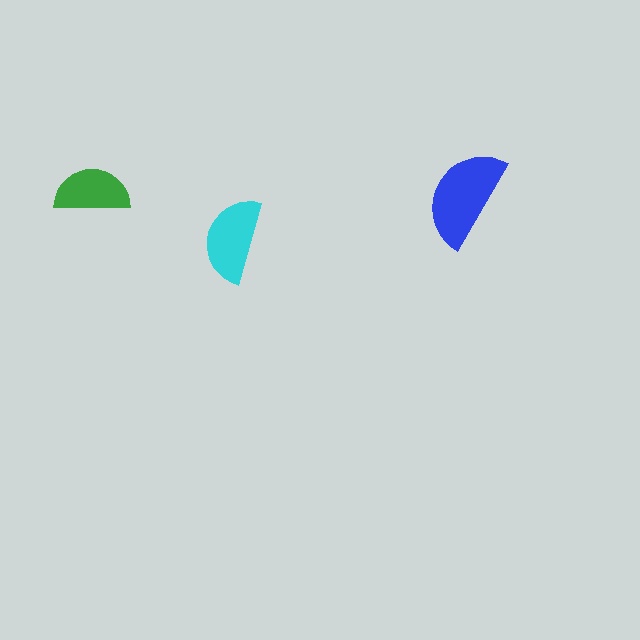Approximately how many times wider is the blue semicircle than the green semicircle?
About 1.5 times wider.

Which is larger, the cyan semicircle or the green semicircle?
The cyan one.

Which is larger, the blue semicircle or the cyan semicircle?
The blue one.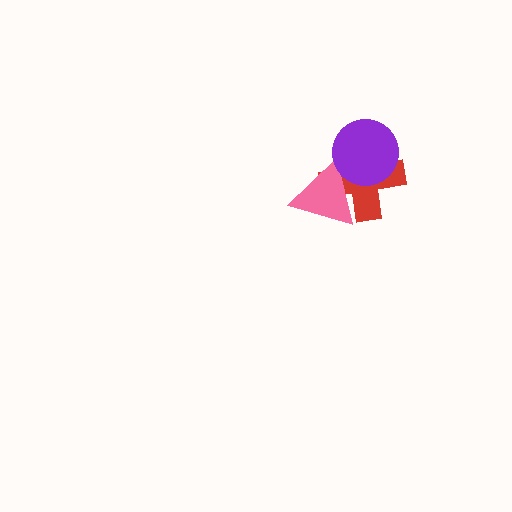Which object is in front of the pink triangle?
The purple circle is in front of the pink triangle.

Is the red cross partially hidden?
Yes, it is partially covered by another shape.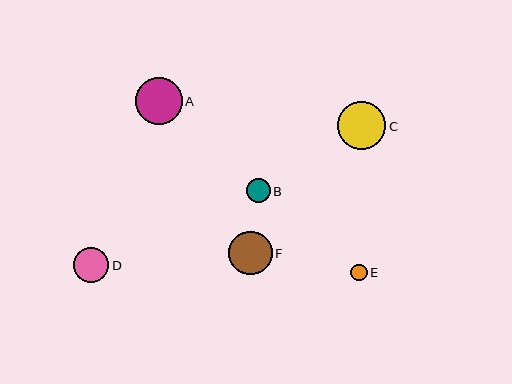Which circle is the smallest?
Circle E is the smallest with a size of approximately 16 pixels.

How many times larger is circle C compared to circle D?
Circle C is approximately 1.4 times the size of circle D.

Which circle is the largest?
Circle C is the largest with a size of approximately 48 pixels.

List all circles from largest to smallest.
From largest to smallest: C, A, F, D, B, E.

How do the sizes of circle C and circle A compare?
Circle C and circle A are approximately the same size.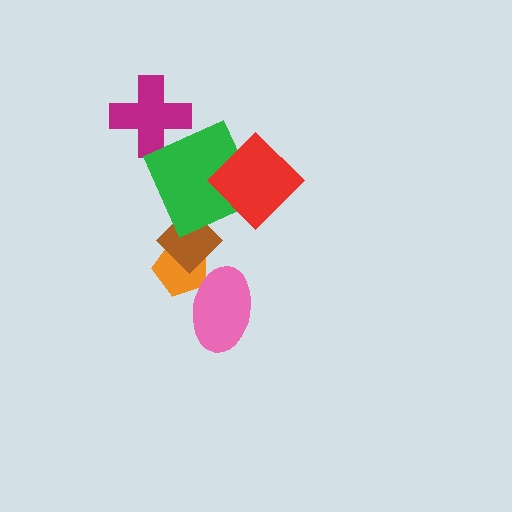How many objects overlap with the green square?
2 objects overlap with the green square.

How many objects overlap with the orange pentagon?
2 objects overlap with the orange pentagon.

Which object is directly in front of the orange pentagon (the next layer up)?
The brown diamond is directly in front of the orange pentagon.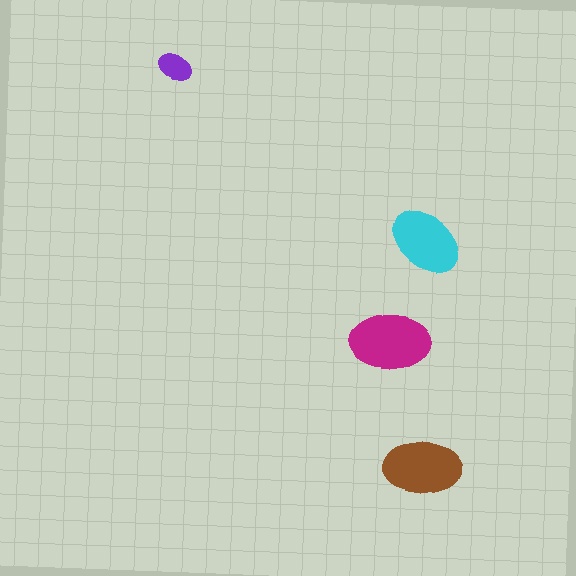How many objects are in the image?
There are 4 objects in the image.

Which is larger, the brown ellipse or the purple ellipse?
The brown one.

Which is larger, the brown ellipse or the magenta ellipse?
The magenta one.